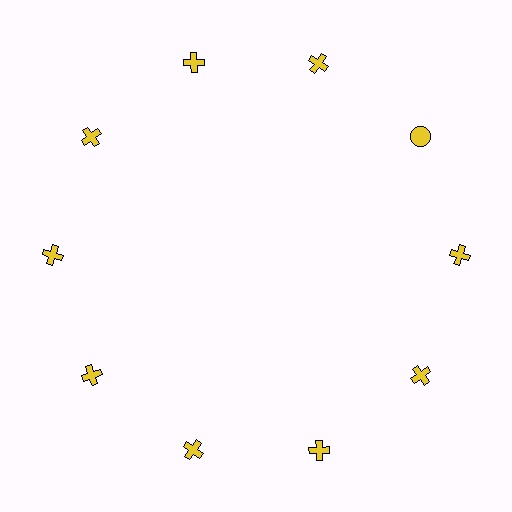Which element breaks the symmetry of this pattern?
The yellow circle at roughly the 2 o'clock position breaks the symmetry. All other shapes are yellow crosses.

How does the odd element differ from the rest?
It has a different shape: circle instead of cross.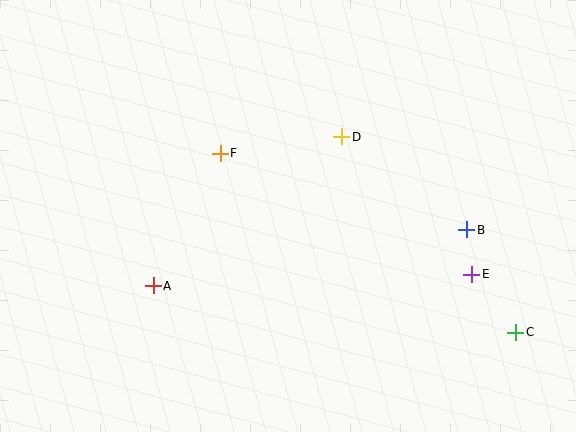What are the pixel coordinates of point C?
Point C is at (516, 332).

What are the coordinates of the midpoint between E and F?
The midpoint between E and F is at (346, 214).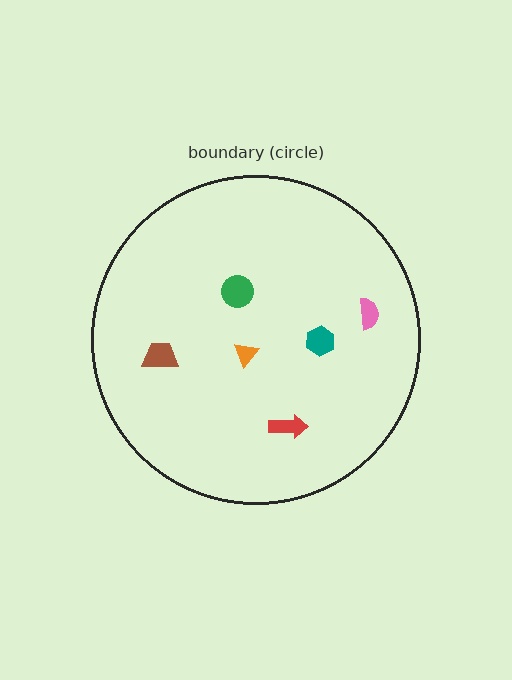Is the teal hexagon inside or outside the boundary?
Inside.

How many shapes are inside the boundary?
6 inside, 0 outside.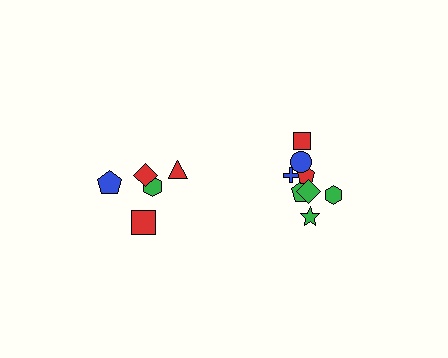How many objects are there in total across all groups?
There are 13 objects.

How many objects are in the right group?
There are 8 objects.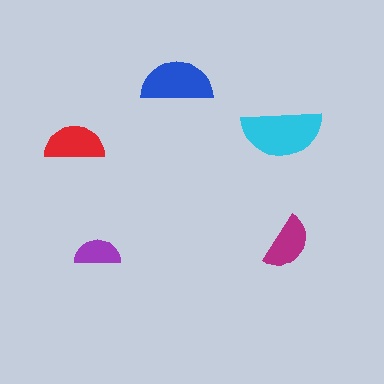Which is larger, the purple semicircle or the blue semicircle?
The blue one.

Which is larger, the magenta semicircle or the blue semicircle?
The blue one.